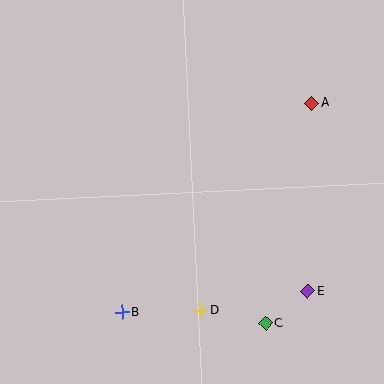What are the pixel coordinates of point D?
Point D is at (201, 310).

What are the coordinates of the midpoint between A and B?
The midpoint between A and B is at (217, 208).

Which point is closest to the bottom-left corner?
Point B is closest to the bottom-left corner.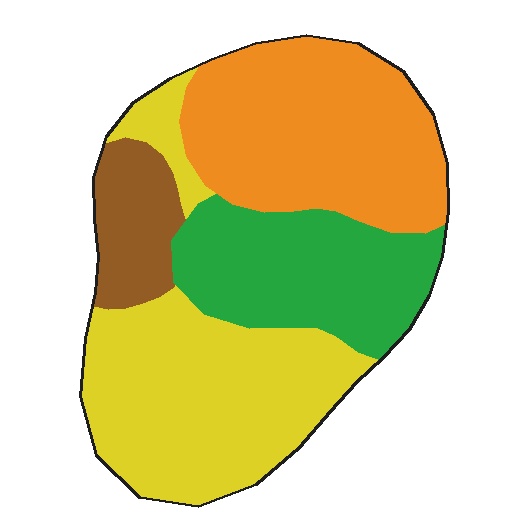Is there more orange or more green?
Orange.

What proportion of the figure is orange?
Orange takes up between a sixth and a third of the figure.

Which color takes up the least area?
Brown, at roughly 10%.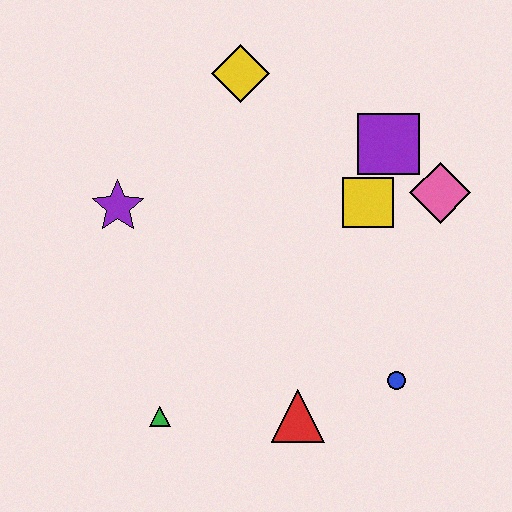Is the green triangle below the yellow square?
Yes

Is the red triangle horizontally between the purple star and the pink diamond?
Yes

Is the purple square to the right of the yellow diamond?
Yes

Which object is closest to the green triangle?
The red triangle is closest to the green triangle.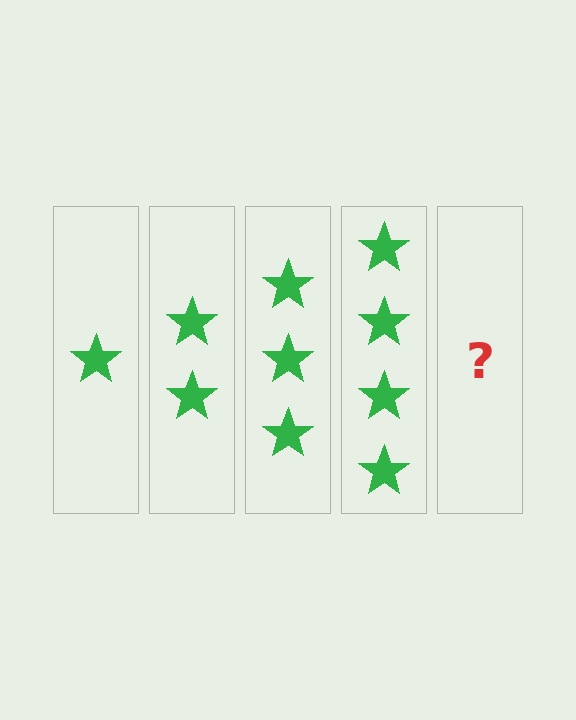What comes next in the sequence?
The next element should be 5 stars.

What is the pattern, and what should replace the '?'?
The pattern is that each step adds one more star. The '?' should be 5 stars.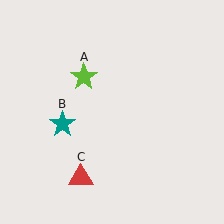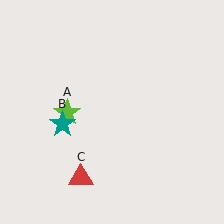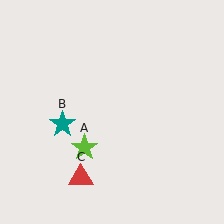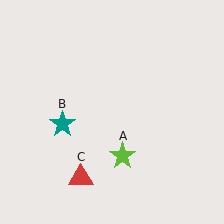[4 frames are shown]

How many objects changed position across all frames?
1 object changed position: lime star (object A).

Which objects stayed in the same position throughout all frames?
Teal star (object B) and red triangle (object C) remained stationary.